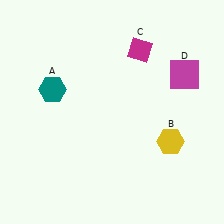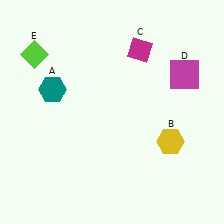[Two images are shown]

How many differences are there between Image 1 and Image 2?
There is 1 difference between the two images.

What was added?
A lime diamond (E) was added in Image 2.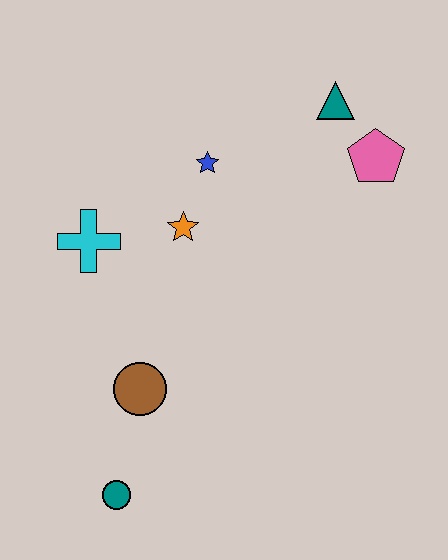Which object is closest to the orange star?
The blue star is closest to the orange star.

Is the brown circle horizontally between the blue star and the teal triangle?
No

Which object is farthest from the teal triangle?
The teal circle is farthest from the teal triangle.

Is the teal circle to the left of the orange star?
Yes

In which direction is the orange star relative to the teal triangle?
The orange star is to the left of the teal triangle.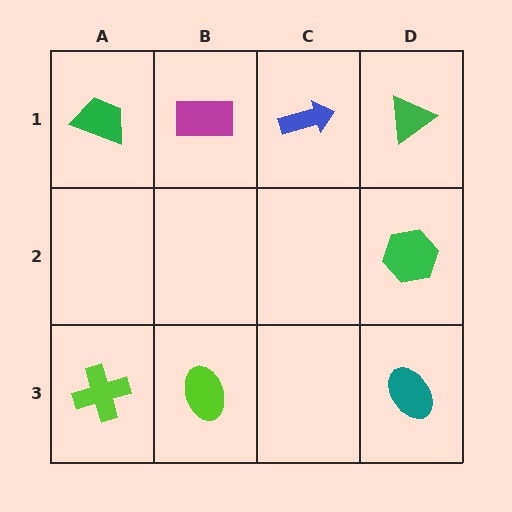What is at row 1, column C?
A blue arrow.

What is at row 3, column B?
A lime ellipse.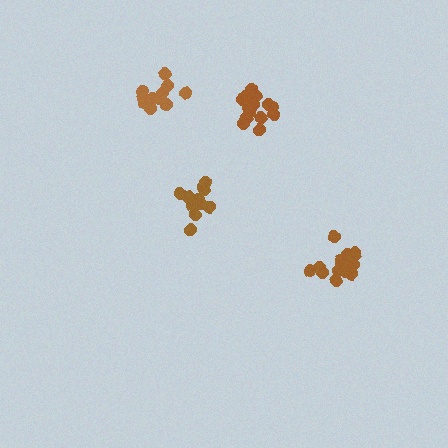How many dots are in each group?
Group 1: 12 dots, Group 2: 14 dots, Group 3: 15 dots, Group 4: 12 dots (53 total).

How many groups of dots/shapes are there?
There are 4 groups.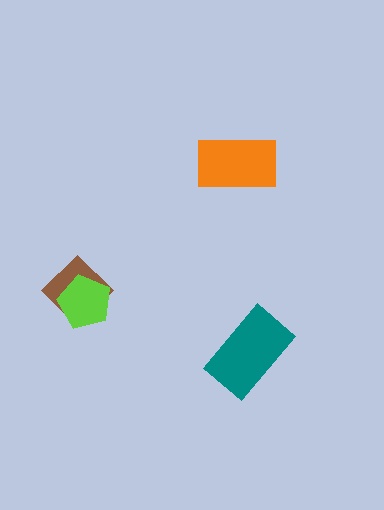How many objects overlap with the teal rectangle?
0 objects overlap with the teal rectangle.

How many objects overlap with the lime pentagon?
1 object overlaps with the lime pentagon.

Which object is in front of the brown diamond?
The lime pentagon is in front of the brown diamond.